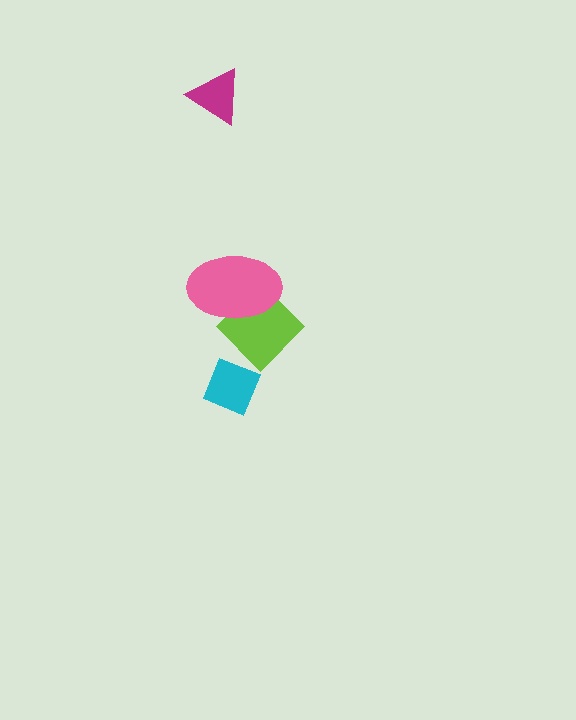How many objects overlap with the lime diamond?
2 objects overlap with the lime diamond.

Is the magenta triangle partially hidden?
No, no other shape covers it.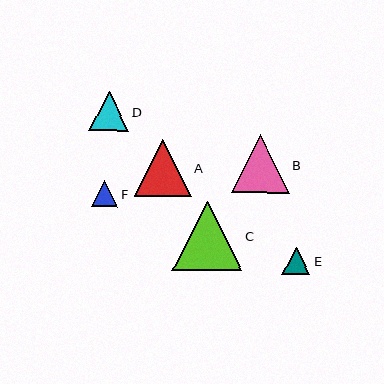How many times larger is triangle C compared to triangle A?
Triangle C is approximately 1.2 times the size of triangle A.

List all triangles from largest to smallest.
From largest to smallest: C, B, A, D, E, F.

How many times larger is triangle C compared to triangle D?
Triangle C is approximately 1.8 times the size of triangle D.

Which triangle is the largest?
Triangle C is the largest with a size of approximately 69 pixels.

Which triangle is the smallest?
Triangle F is the smallest with a size of approximately 26 pixels.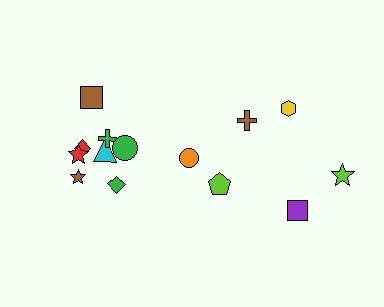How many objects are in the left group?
There are 8 objects.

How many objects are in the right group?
There are 6 objects.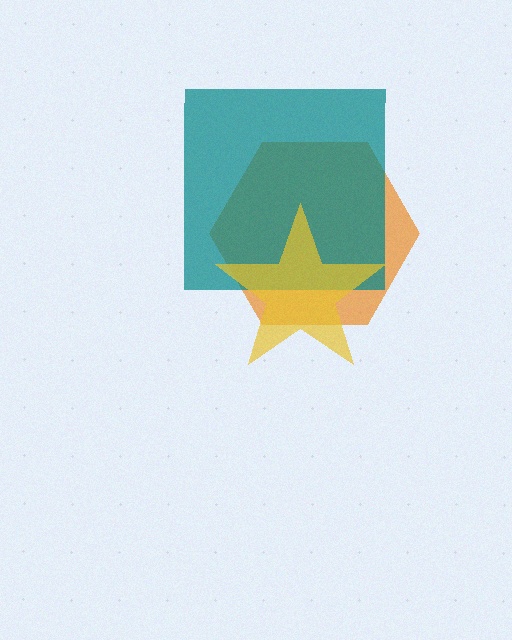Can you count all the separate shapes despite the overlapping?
Yes, there are 3 separate shapes.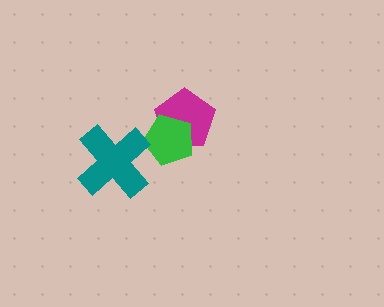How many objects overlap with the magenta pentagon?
1 object overlaps with the magenta pentagon.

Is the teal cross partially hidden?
No, no other shape covers it.